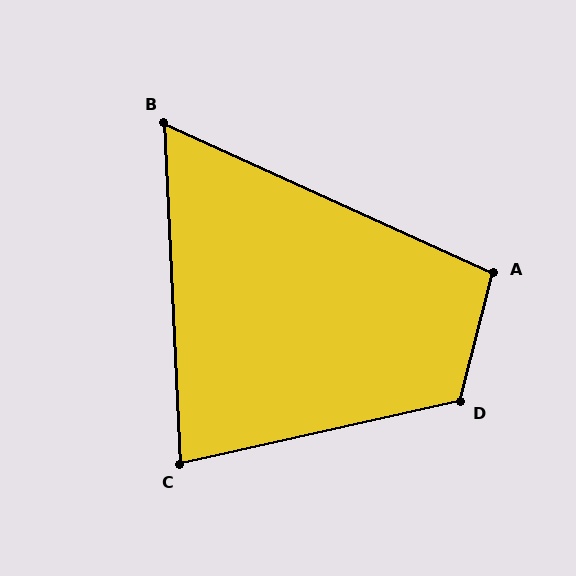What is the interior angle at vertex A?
Approximately 100 degrees (obtuse).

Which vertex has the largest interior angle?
D, at approximately 117 degrees.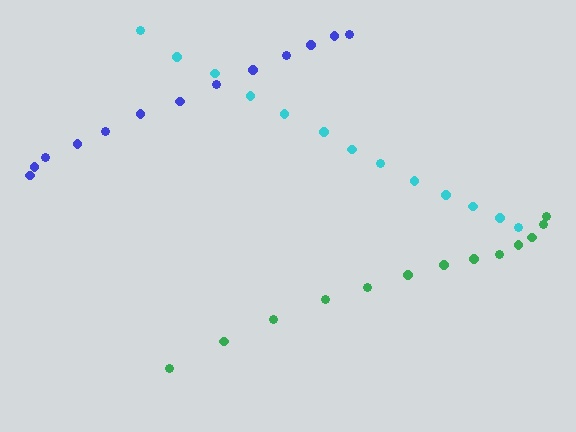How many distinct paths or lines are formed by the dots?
There are 3 distinct paths.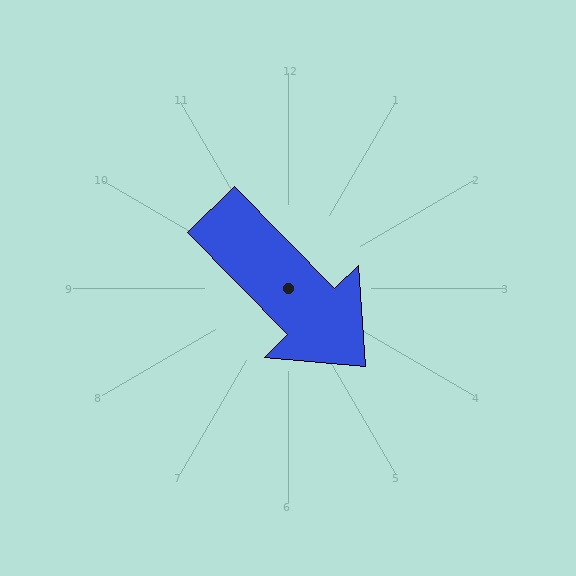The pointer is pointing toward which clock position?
Roughly 5 o'clock.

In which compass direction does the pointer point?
Southeast.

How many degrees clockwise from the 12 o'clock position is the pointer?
Approximately 135 degrees.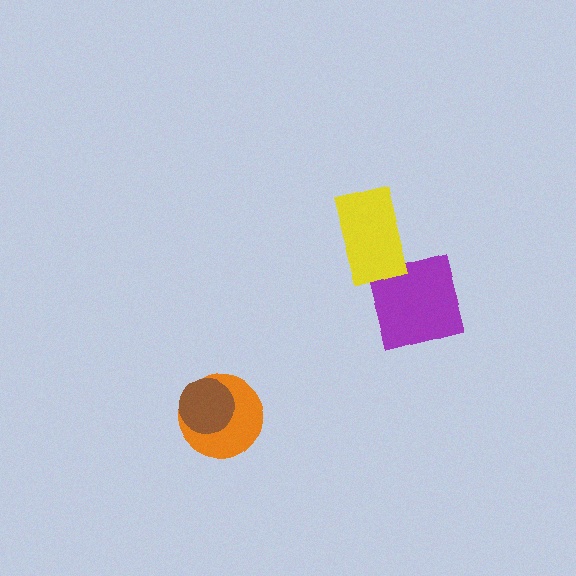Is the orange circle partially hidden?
Yes, it is partially covered by another shape.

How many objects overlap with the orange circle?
1 object overlaps with the orange circle.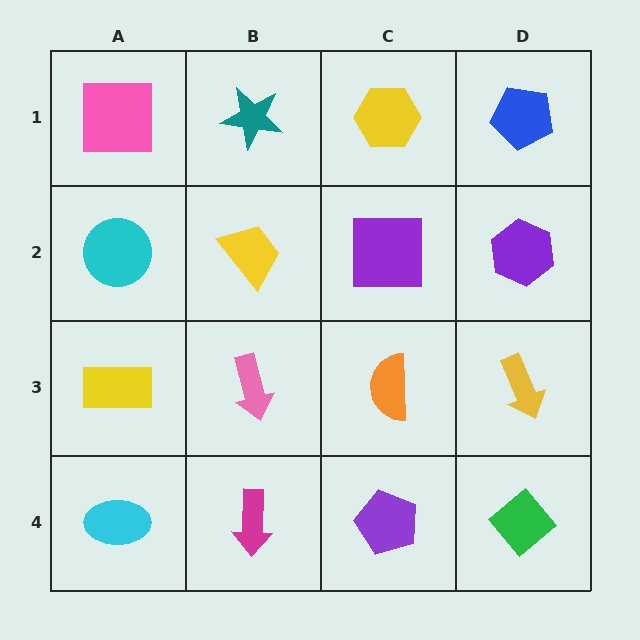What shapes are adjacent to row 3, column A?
A cyan circle (row 2, column A), a cyan ellipse (row 4, column A), a pink arrow (row 3, column B).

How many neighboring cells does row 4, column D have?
2.